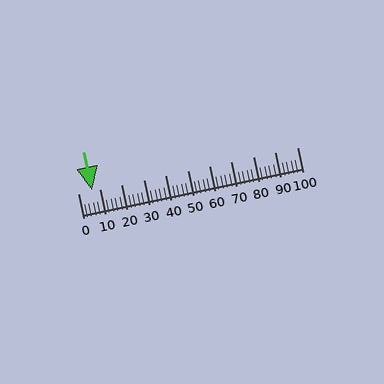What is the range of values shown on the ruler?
The ruler shows values from 0 to 100.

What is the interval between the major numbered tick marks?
The major tick marks are spaced 10 units apart.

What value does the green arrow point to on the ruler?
The green arrow points to approximately 6.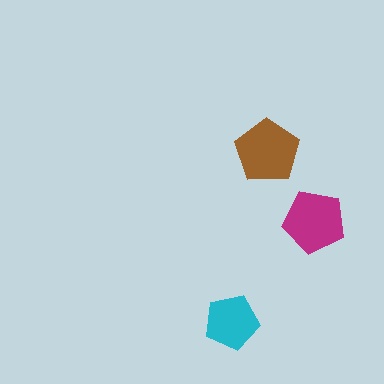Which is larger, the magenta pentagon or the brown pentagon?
The brown one.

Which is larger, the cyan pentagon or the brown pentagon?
The brown one.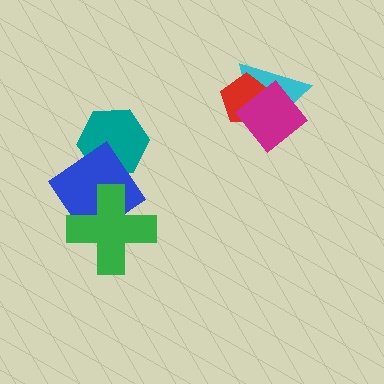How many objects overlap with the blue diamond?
2 objects overlap with the blue diamond.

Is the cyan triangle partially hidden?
Yes, it is partially covered by another shape.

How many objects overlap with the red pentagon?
2 objects overlap with the red pentagon.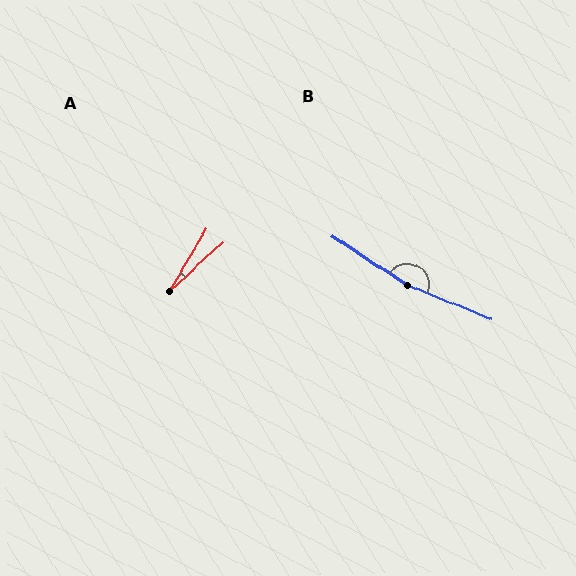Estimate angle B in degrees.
Approximately 169 degrees.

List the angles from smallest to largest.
A (17°), B (169°).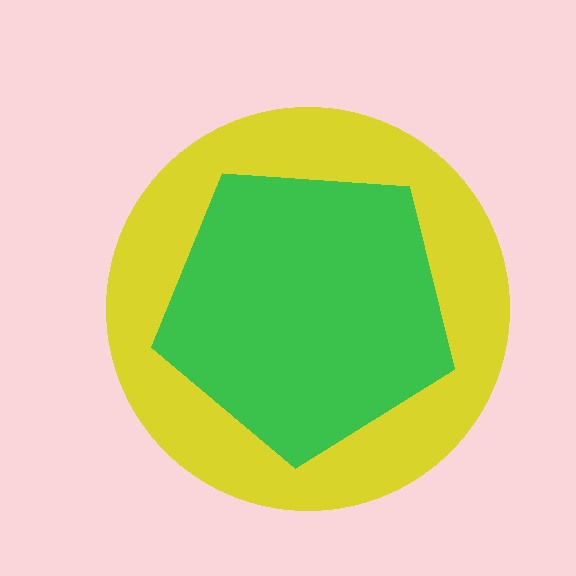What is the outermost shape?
The yellow circle.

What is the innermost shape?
The green pentagon.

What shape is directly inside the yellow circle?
The green pentagon.